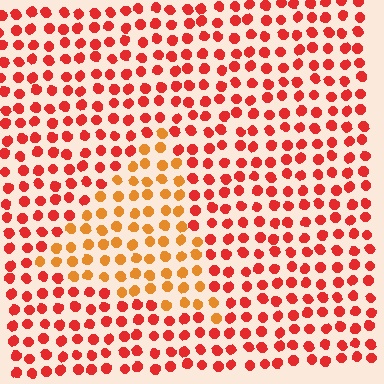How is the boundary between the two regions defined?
The boundary is defined purely by a slight shift in hue (about 32 degrees). Spacing, size, and orientation are identical on both sides.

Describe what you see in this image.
The image is filled with small red elements in a uniform arrangement. A triangle-shaped region is visible where the elements are tinted to a slightly different hue, forming a subtle color boundary.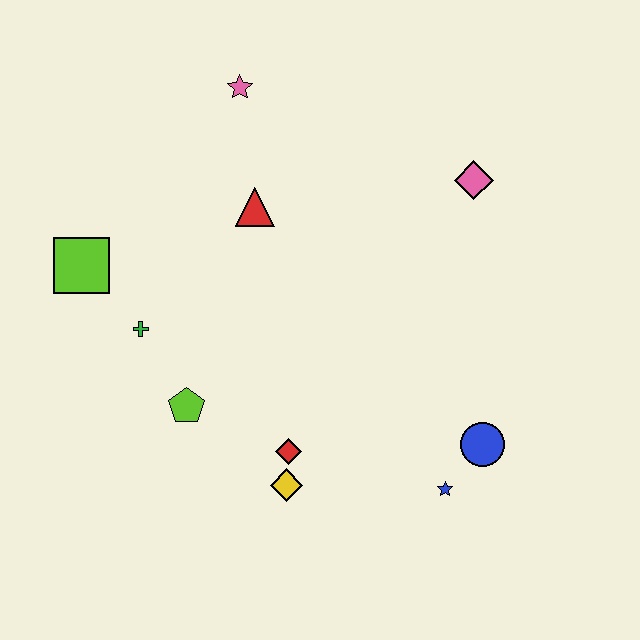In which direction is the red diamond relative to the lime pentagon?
The red diamond is to the right of the lime pentagon.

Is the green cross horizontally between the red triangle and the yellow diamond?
No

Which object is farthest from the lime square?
The blue circle is farthest from the lime square.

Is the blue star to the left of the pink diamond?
Yes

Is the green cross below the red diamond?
No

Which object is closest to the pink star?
The red triangle is closest to the pink star.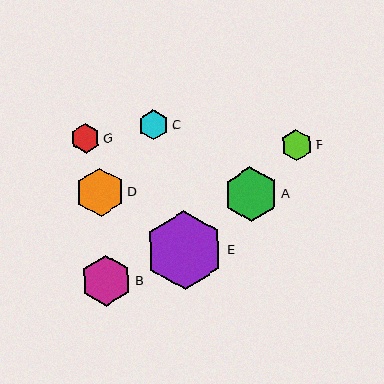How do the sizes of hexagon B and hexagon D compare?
Hexagon B and hexagon D are approximately the same size.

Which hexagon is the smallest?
Hexagon G is the smallest with a size of approximately 30 pixels.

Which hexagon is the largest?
Hexagon E is the largest with a size of approximately 79 pixels.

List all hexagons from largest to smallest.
From largest to smallest: E, A, B, D, F, C, G.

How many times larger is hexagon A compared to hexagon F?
Hexagon A is approximately 1.7 times the size of hexagon F.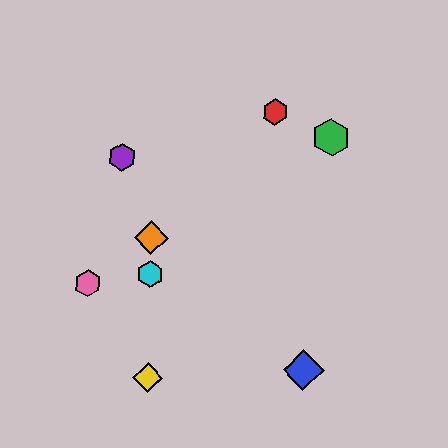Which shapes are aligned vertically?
The yellow diamond, the orange diamond, the cyan hexagon are aligned vertically.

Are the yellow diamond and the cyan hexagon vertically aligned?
Yes, both are at x≈148.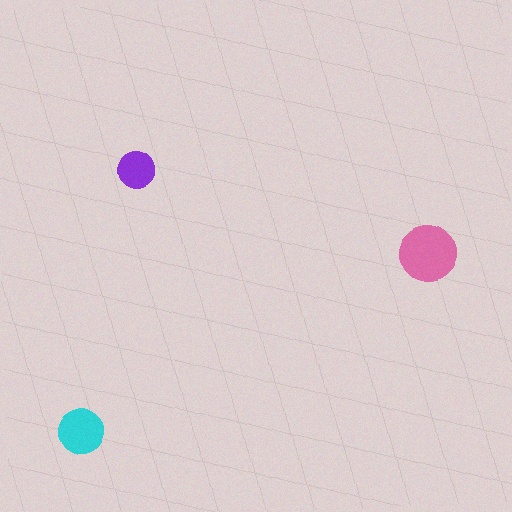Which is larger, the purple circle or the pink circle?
The pink one.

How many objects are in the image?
There are 3 objects in the image.